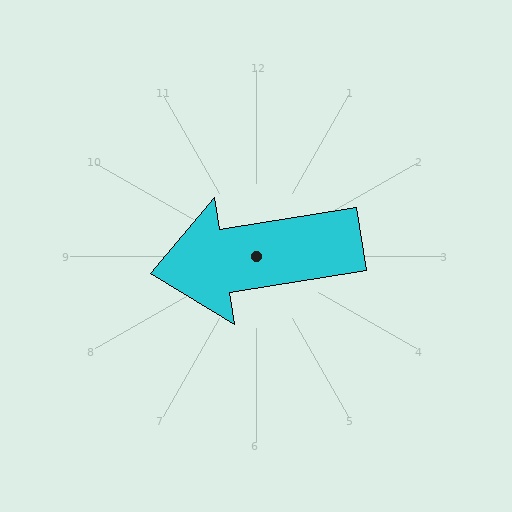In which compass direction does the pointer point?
West.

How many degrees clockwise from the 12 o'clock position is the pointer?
Approximately 261 degrees.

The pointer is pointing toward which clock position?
Roughly 9 o'clock.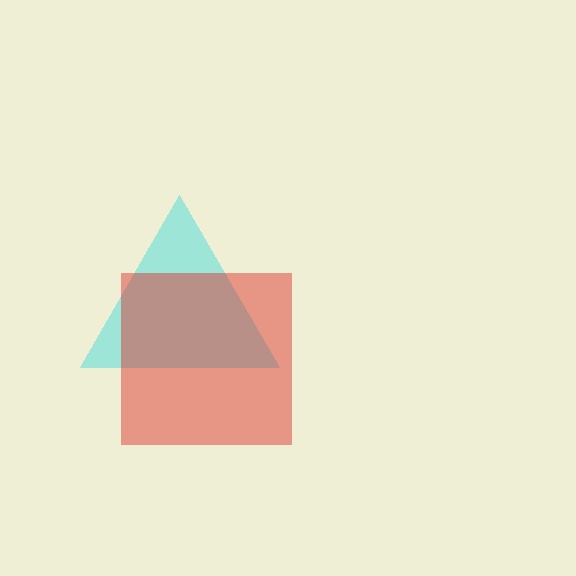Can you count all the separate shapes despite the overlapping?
Yes, there are 2 separate shapes.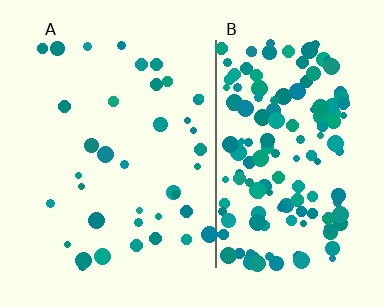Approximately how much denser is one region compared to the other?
Approximately 4.0× — region B over region A.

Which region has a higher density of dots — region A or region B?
B (the right).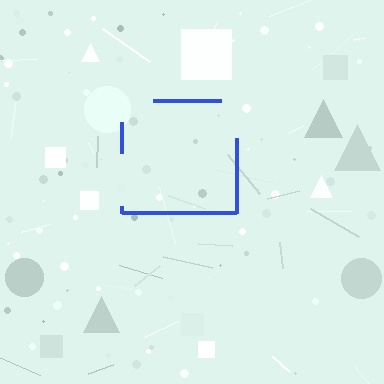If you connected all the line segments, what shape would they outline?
They would outline a square.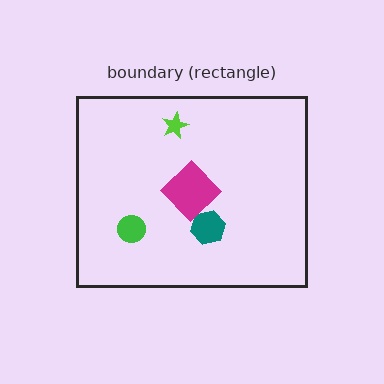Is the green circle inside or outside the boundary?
Inside.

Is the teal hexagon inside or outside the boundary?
Inside.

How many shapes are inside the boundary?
4 inside, 0 outside.